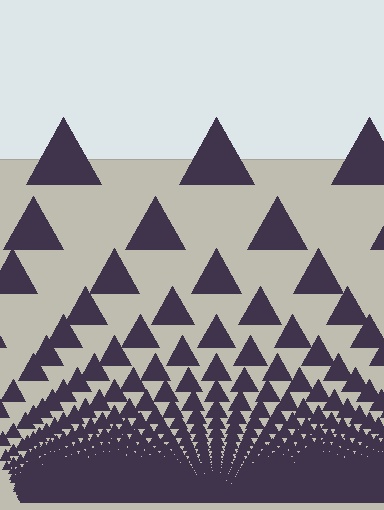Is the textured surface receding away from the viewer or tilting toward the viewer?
The surface appears to tilt toward the viewer. Texture elements get larger and sparser toward the top.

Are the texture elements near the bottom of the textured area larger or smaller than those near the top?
Smaller. The gradient is inverted — elements near the bottom are smaller and denser.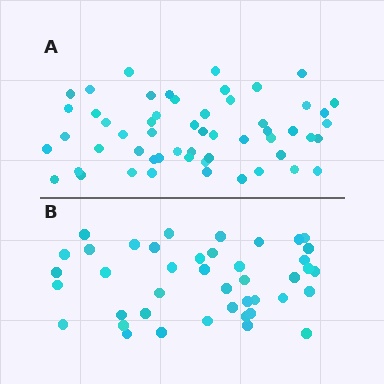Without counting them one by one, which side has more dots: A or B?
Region A (the top region) has more dots.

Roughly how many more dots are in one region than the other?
Region A has approximately 15 more dots than region B.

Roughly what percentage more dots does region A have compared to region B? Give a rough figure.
About 30% more.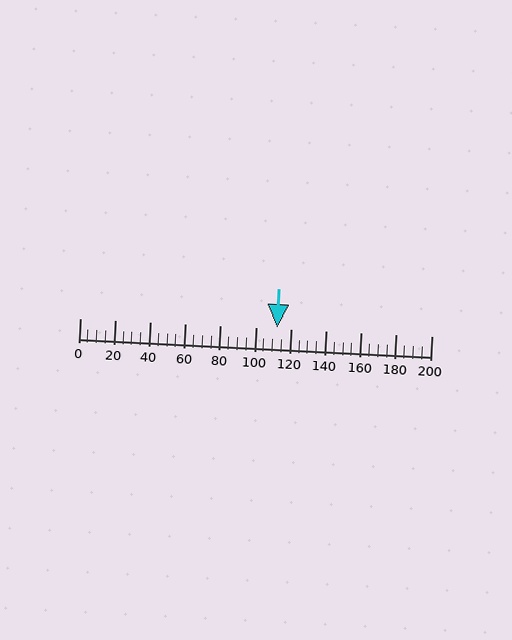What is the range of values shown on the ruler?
The ruler shows values from 0 to 200.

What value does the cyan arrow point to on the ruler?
The cyan arrow points to approximately 112.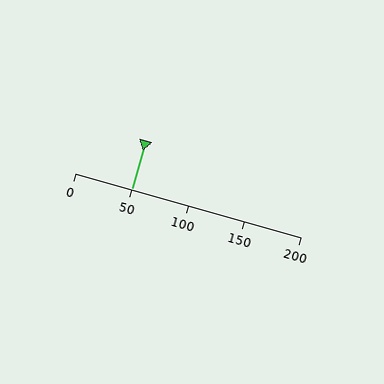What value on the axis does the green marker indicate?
The marker indicates approximately 50.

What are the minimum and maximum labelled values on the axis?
The axis runs from 0 to 200.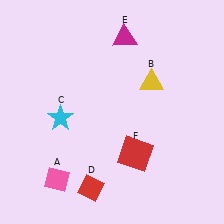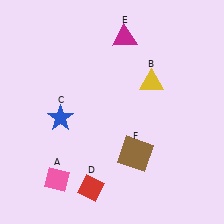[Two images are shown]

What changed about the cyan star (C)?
In Image 1, C is cyan. In Image 2, it changed to blue.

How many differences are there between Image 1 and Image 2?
There are 2 differences between the two images.